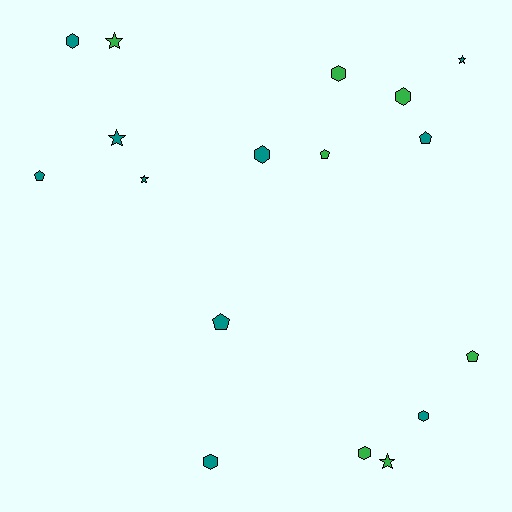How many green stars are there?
There are 2 green stars.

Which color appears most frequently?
Teal, with 10 objects.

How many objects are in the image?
There are 17 objects.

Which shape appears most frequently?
Hexagon, with 7 objects.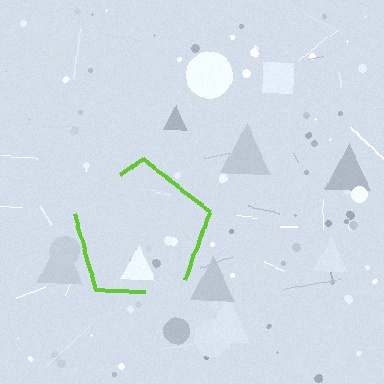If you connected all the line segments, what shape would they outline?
They would outline a pentagon.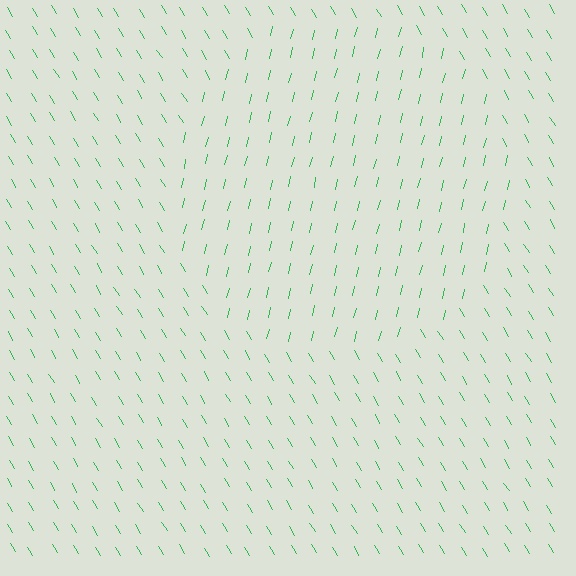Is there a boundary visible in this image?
Yes, there is a texture boundary formed by a change in line orientation.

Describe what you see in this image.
The image is filled with small green line segments. A circle region in the image has lines oriented differently from the surrounding lines, creating a visible texture boundary.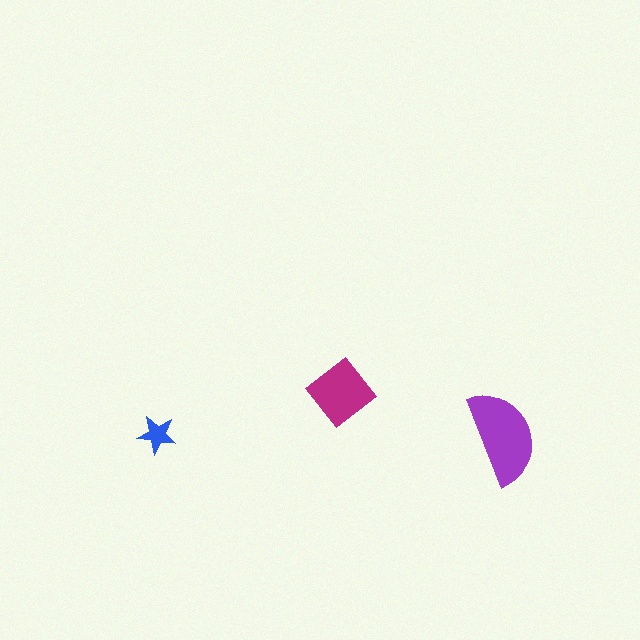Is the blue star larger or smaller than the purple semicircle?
Smaller.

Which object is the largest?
The purple semicircle.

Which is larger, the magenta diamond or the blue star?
The magenta diamond.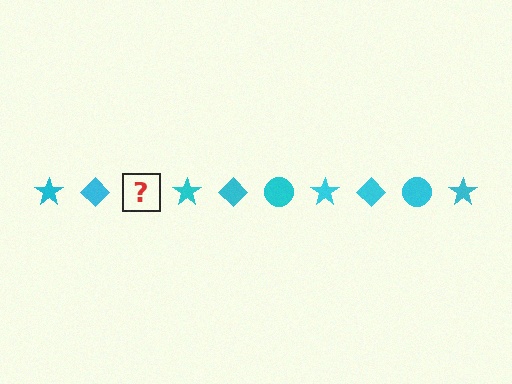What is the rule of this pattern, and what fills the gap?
The rule is that the pattern cycles through star, diamond, circle shapes in cyan. The gap should be filled with a cyan circle.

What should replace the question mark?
The question mark should be replaced with a cyan circle.